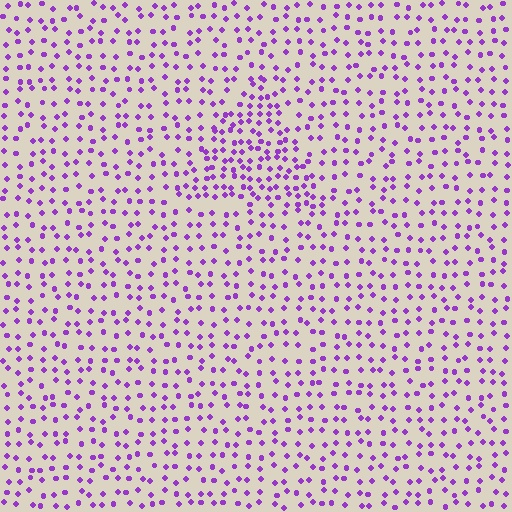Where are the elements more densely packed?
The elements are more densely packed inside the triangle boundary.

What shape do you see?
I see a triangle.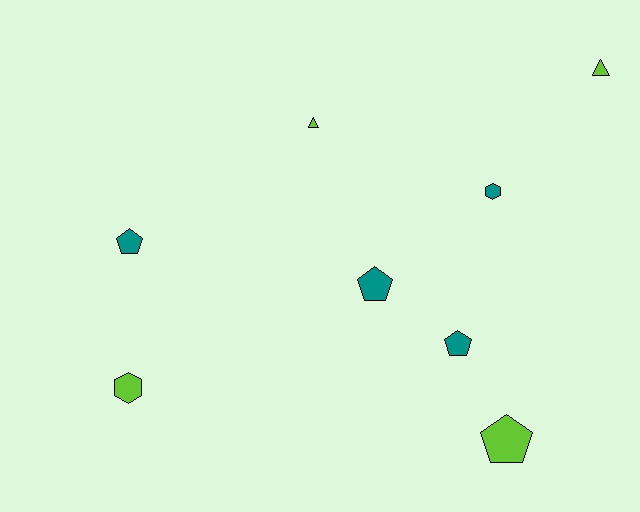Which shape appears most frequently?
Pentagon, with 4 objects.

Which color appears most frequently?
Lime, with 4 objects.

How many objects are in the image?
There are 8 objects.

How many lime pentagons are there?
There is 1 lime pentagon.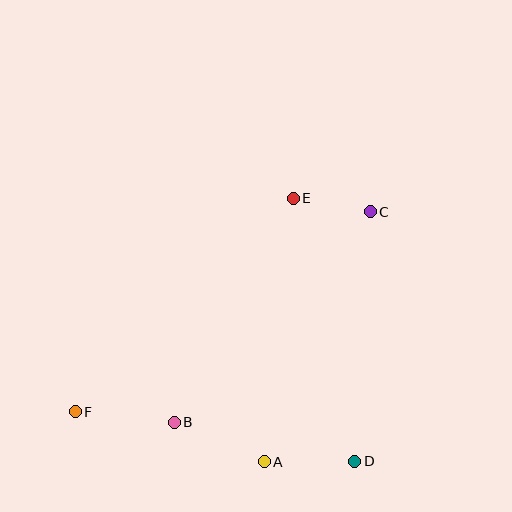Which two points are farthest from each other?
Points C and F are farthest from each other.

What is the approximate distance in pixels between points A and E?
The distance between A and E is approximately 265 pixels.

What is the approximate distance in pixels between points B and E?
The distance between B and E is approximately 254 pixels.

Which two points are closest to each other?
Points C and E are closest to each other.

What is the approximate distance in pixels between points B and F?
The distance between B and F is approximately 100 pixels.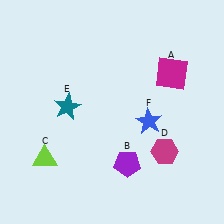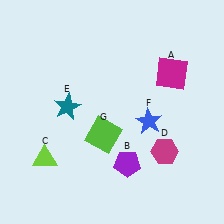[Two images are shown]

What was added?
A lime square (G) was added in Image 2.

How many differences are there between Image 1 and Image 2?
There is 1 difference between the two images.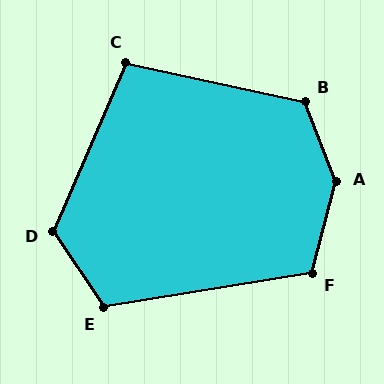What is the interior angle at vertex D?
Approximately 122 degrees (obtuse).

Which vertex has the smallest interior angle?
C, at approximately 101 degrees.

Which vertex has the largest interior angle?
A, at approximately 144 degrees.